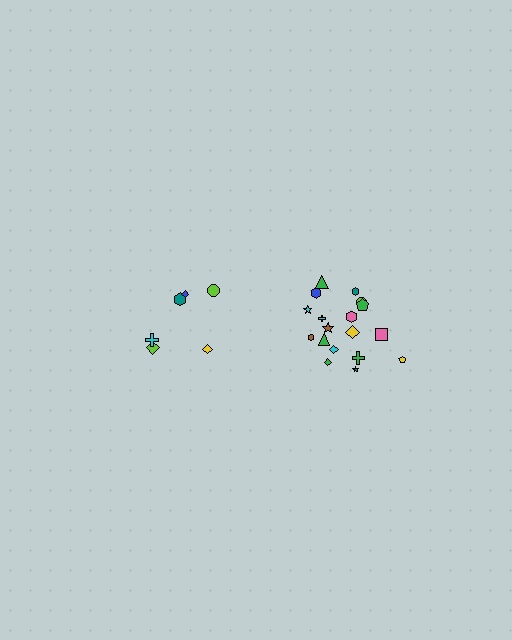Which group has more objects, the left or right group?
The right group.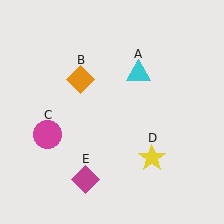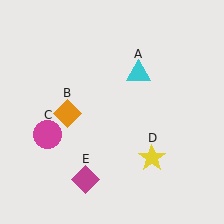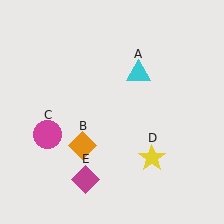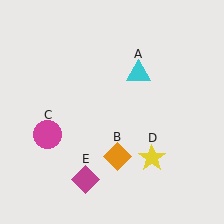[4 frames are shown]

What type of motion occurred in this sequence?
The orange diamond (object B) rotated counterclockwise around the center of the scene.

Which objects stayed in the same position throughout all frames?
Cyan triangle (object A) and magenta circle (object C) and yellow star (object D) and magenta diamond (object E) remained stationary.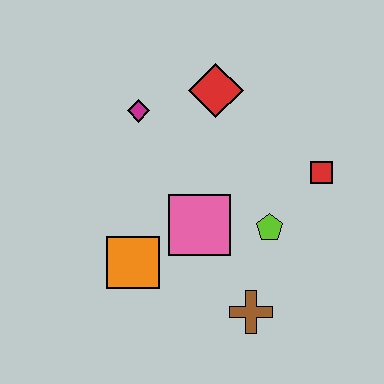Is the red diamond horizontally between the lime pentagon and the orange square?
Yes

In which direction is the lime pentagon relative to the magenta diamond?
The lime pentagon is to the right of the magenta diamond.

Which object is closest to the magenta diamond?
The red diamond is closest to the magenta diamond.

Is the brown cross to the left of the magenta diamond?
No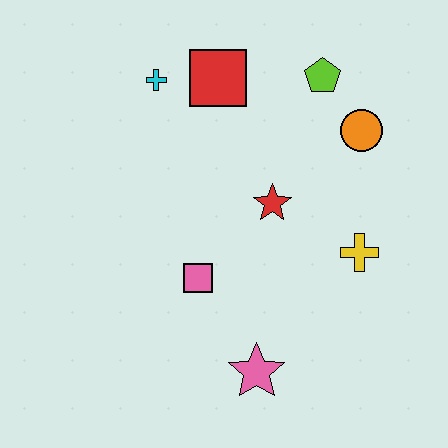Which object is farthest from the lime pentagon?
The pink star is farthest from the lime pentagon.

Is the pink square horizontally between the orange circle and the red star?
No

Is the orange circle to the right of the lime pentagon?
Yes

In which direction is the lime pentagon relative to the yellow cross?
The lime pentagon is above the yellow cross.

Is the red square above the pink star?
Yes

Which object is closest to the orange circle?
The lime pentagon is closest to the orange circle.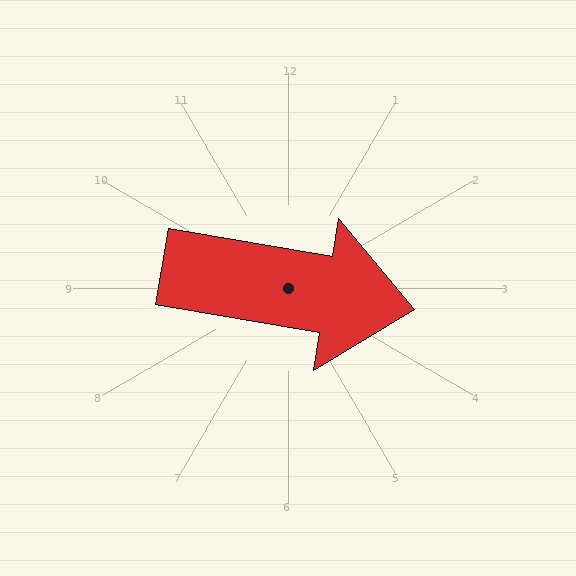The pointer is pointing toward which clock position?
Roughly 3 o'clock.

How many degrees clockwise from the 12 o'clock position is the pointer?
Approximately 100 degrees.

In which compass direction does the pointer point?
East.